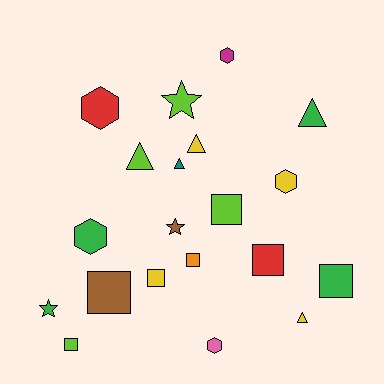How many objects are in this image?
There are 20 objects.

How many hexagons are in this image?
There are 5 hexagons.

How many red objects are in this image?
There are 2 red objects.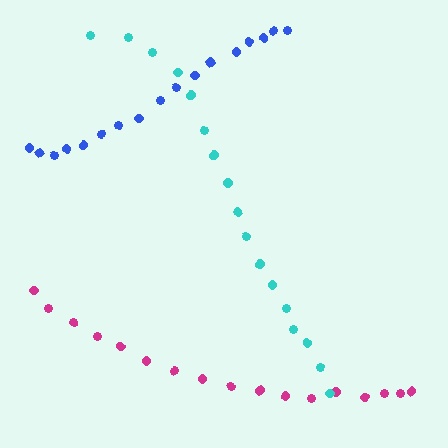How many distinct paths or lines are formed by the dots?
There are 3 distinct paths.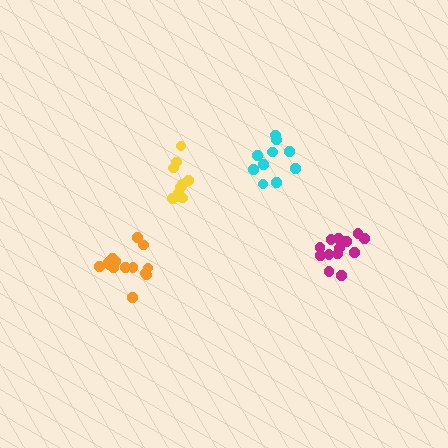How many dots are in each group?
Group 1: 13 dots, Group 2: 10 dots, Group 3: 10 dots, Group 4: 15 dots (48 total).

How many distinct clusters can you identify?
There are 4 distinct clusters.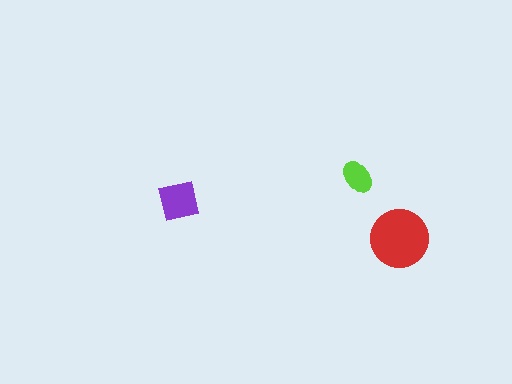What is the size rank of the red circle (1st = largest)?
1st.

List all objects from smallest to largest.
The lime ellipse, the purple square, the red circle.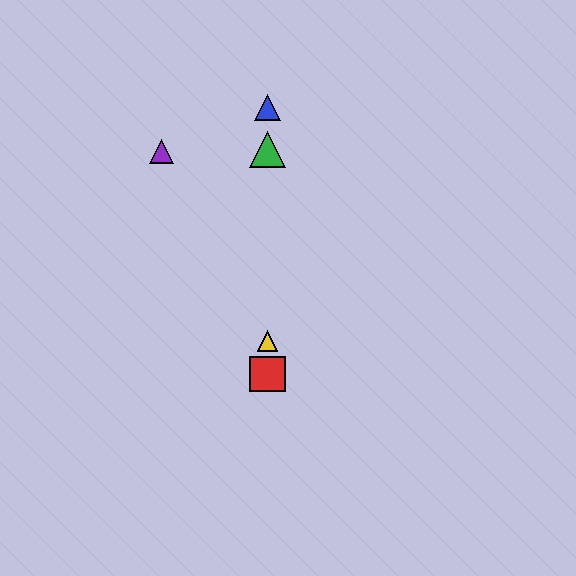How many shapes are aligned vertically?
4 shapes (the red square, the blue triangle, the green triangle, the yellow triangle) are aligned vertically.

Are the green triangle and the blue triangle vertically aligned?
Yes, both are at x≈268.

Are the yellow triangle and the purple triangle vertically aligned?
No, the yellow triangle is at x≈268 and the purple triangle is at x≈162.